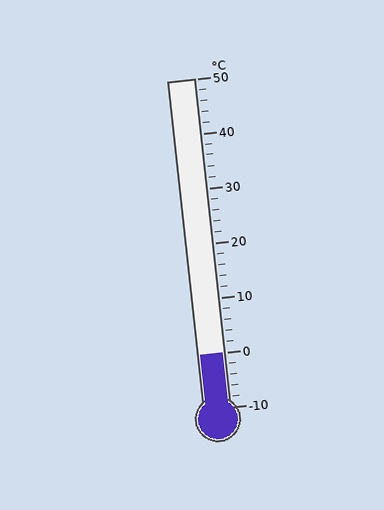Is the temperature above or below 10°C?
The temperature is below 10°C.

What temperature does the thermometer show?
The thermometer shows approximately 0°C.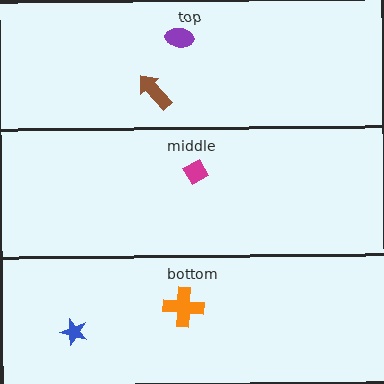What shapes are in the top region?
The brown arrow, the purple ellipse.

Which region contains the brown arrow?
The top region.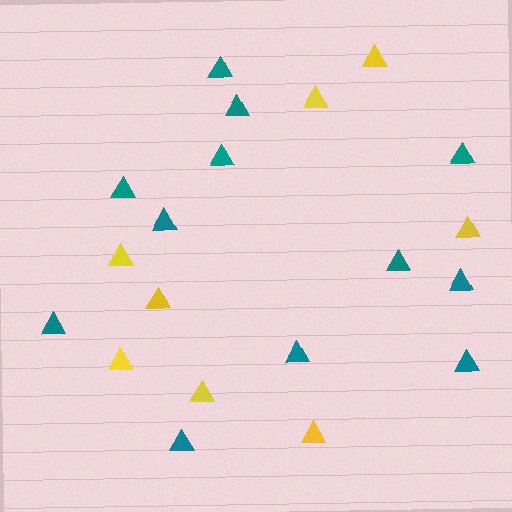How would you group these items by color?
There are 2 groups: one group of teal triangles (12) and one group of yellow triangles (8).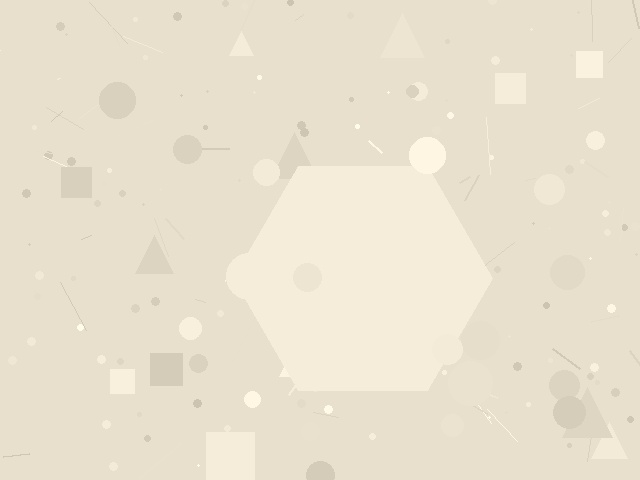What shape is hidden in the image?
A hexagon is hidden in the image.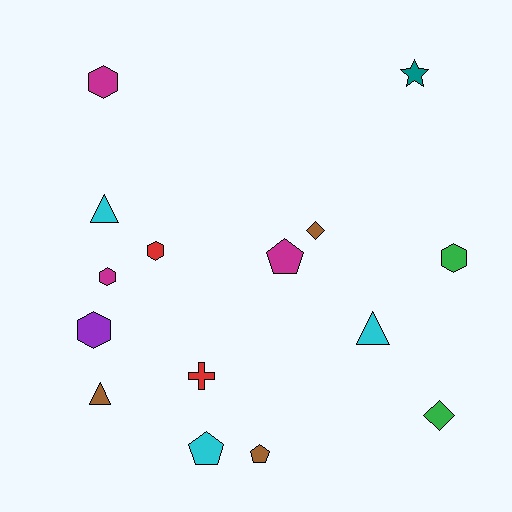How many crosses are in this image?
There is 1 cross.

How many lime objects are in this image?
There are no lime objects.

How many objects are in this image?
There are 15 objects.